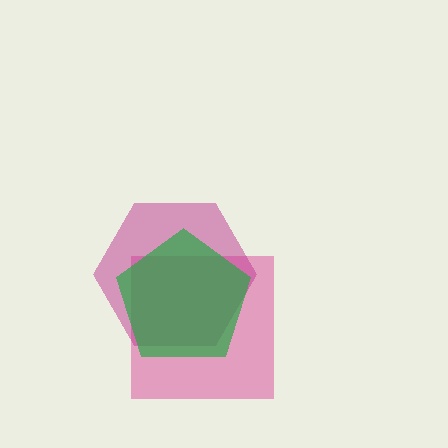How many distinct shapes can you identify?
There are 3 distinct shapes: a pink square, a magenta hexagon, a green pentagon.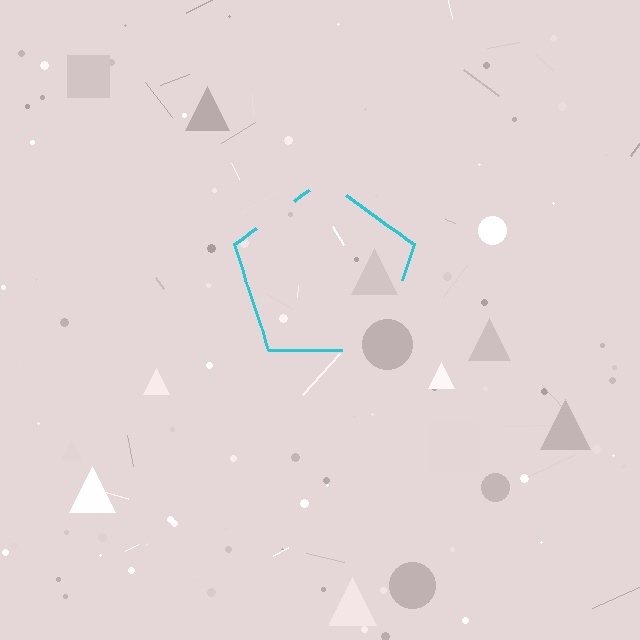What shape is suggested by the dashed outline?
The dashed outline suggests a pentagon.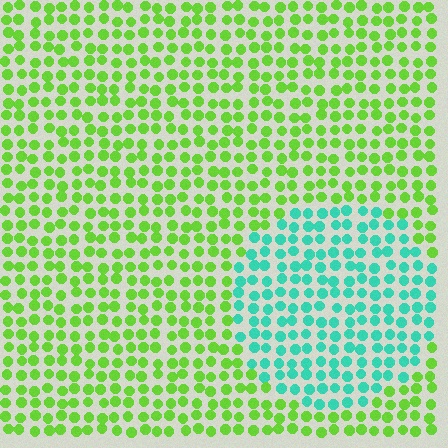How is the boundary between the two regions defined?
The boundary is defined purely by a slight shift in hue (about 65 degrees). Spacing, size, and orientation are identical on both sides.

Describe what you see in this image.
The image is filled with small lime elements in a uniform arrangement. A circle-shaped region is visible where the elements are tinted to a slightly different hue, forming a subtle color boundary.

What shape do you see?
I see a circle.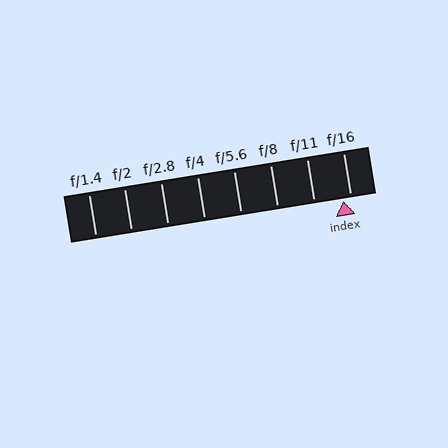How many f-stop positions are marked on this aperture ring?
There are 8 f-stop positions marked.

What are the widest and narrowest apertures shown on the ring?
The widest aperture shown is f/1.4 and the narrowest is f/16.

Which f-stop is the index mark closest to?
The index mark is closest to f/16.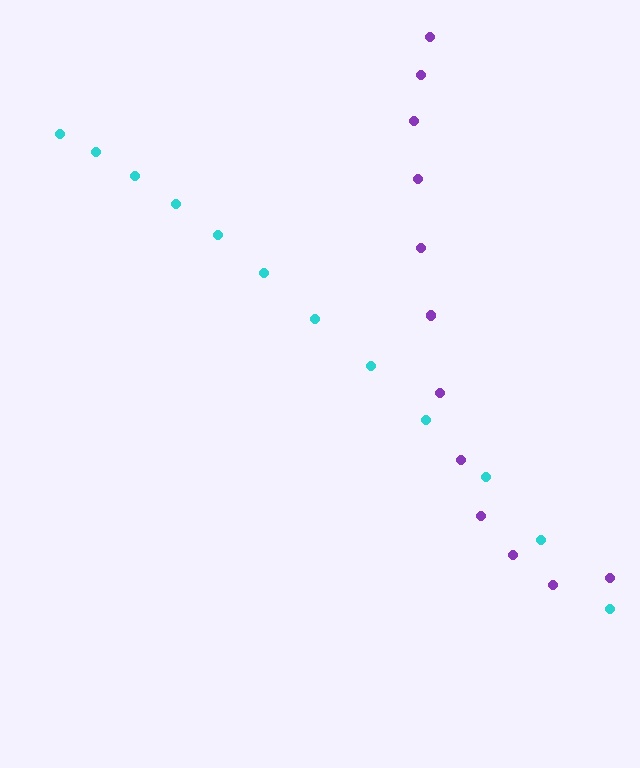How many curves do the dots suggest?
There are 2 distinct paths.